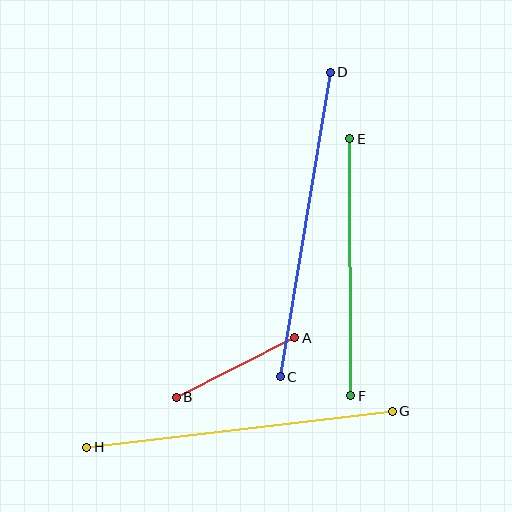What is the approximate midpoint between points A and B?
The midpoint is at approximately (236, 368) pixels.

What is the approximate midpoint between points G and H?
The midpoint is at approximately (240, 429) pixels.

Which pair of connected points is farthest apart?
Points C and D are farthest apart.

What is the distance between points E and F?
The distance is approximately 257 pixels.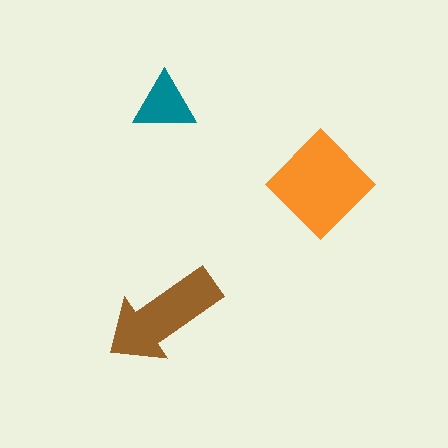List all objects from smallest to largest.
The teal triangle, the brown arrow, the orange diamond.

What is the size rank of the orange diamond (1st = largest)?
1st.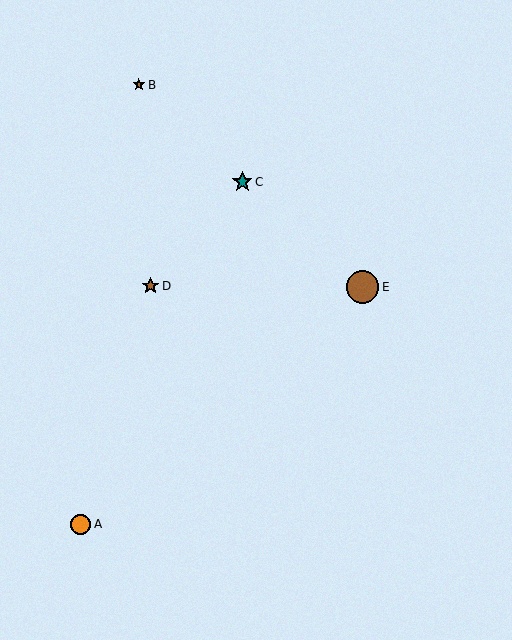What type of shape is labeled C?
Shape C is a teal star.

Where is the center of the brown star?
The center of the brown star is at (151, 286).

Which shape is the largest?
The brown circle (labeled E) is the largest.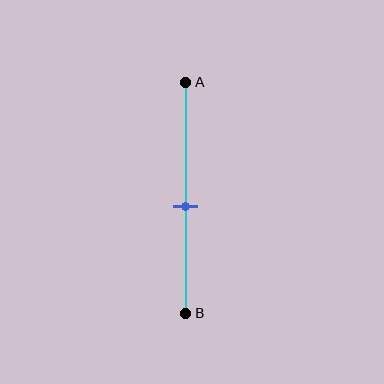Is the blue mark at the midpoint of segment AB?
No, the mark is at about 55% from A, not at the 50% midpoint.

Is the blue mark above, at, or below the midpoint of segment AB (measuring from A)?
The blue mark is below the midpoint of segment AB.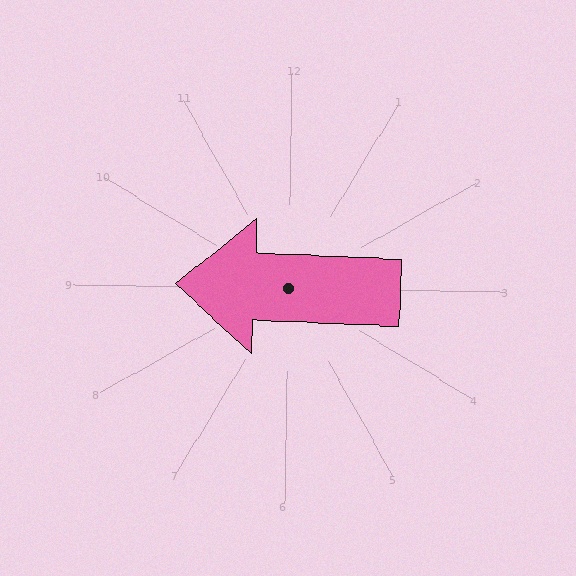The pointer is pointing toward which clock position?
Roughly 9 o'clock.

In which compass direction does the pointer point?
West.